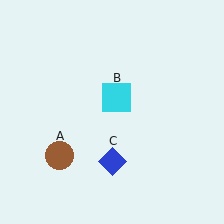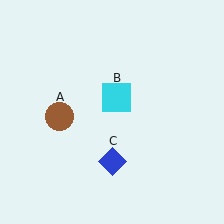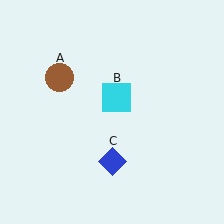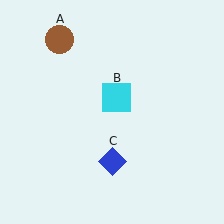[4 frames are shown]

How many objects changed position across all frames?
1 object changed position: brown circle (object A).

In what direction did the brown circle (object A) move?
The brown circle (object A) moved up.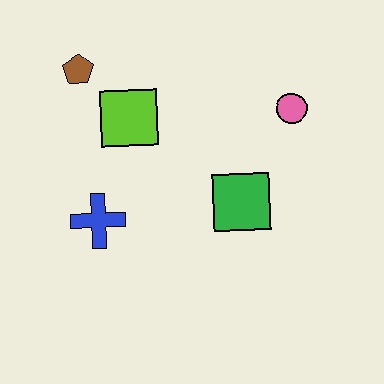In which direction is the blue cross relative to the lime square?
The blue cross is below the lime square.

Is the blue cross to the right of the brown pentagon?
Yes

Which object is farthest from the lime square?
The pink circle is farthest from the lime square.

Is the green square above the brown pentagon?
No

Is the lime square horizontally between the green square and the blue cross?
Yes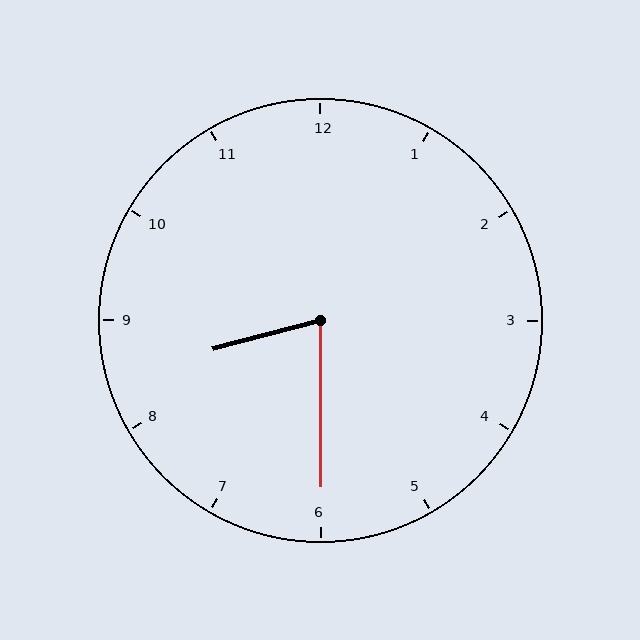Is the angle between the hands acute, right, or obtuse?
It is acute.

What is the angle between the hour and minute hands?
Approximately 75 degrees.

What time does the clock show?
8:30.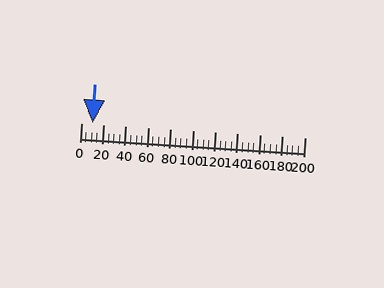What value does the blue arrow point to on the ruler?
The blue arrow points to approximately 10.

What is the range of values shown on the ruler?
The ruler shows values from 0 to 200.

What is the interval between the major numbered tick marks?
The major tick marks are spaced 20 units apart.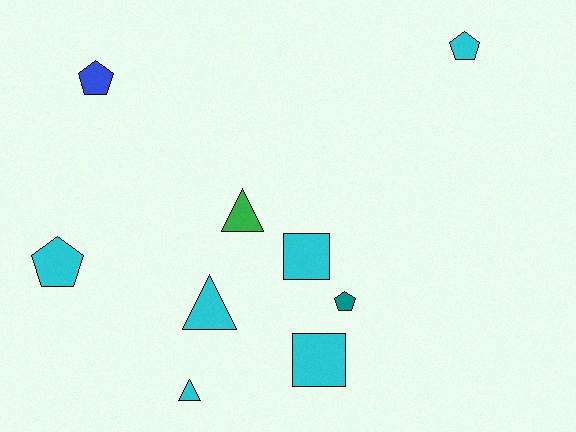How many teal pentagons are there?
There is 1 teal pentagon.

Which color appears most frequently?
Cyan, with 6 objects.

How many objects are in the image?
There are 9 objects.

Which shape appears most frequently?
Pentagon, with 4 objects.